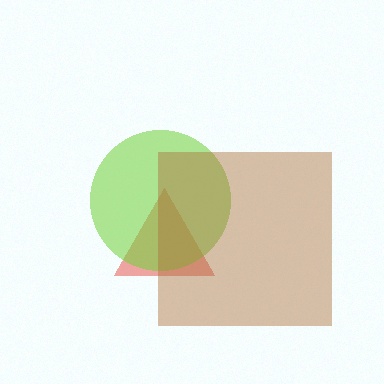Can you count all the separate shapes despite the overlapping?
Yes, there are 3 separate shapes.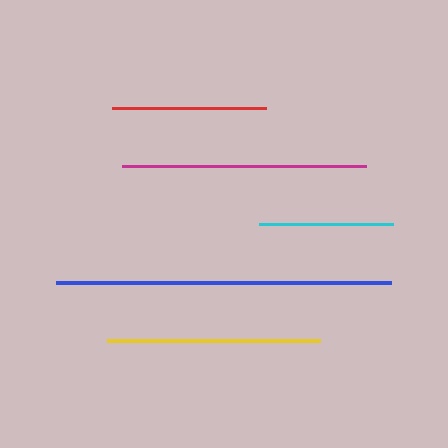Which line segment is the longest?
The blue line is the longest at approximately 335 pixels.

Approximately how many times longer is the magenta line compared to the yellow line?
The magenta line is approximately 1.1 times the length of the yellow line.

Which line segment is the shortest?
The cyan line is the shortest at approximately 135 pixels.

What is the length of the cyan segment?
The cyan segment is approximately 135 pixels long.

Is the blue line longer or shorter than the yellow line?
The blue line is longer than the yellow line.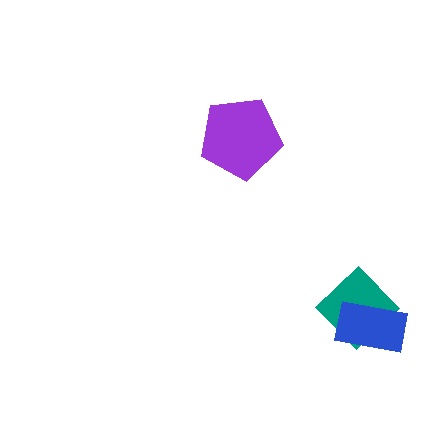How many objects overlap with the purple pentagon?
0 objects overlap with the purple pentagon.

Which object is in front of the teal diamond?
The blue rectangle is in front of the teal diamond.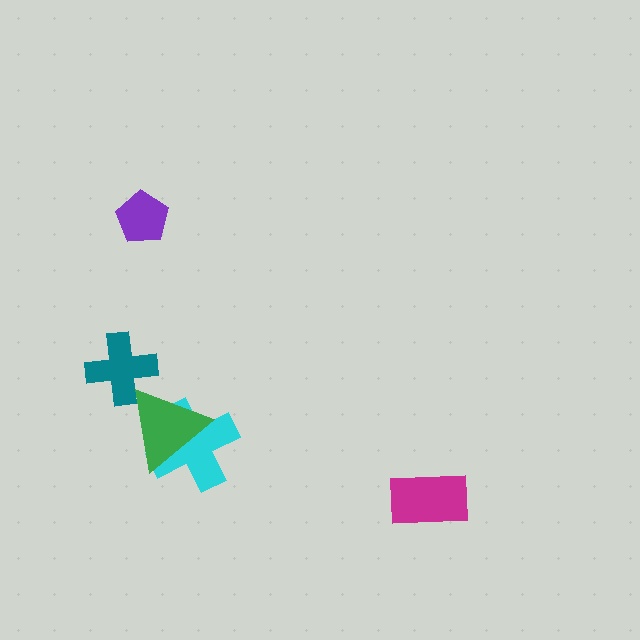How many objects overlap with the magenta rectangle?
0 objects overlap with the magenta rectangle.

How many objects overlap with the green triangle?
2 objects overlap with the green triangle.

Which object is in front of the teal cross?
The green triangle is in front of the teal cross.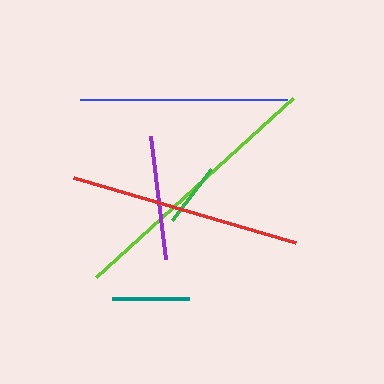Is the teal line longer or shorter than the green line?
The teal line is longer than the green line.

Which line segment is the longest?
The lime line is the longest at approximately 266 pixels.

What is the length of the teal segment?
The teal segment is approximately 78 pixels long.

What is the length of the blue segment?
The blue segment is approximately 207 pixels long.